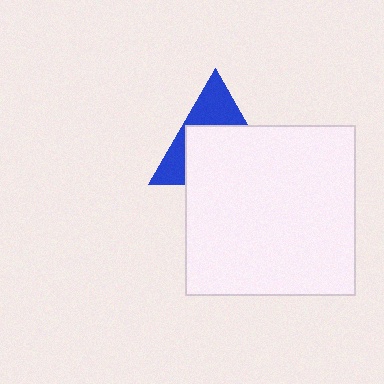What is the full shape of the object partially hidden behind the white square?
The partially hidden object is a blue triangle.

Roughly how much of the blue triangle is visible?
A small part of it is visible (roughly 40%).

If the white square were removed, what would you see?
You would see the complete blue triangle.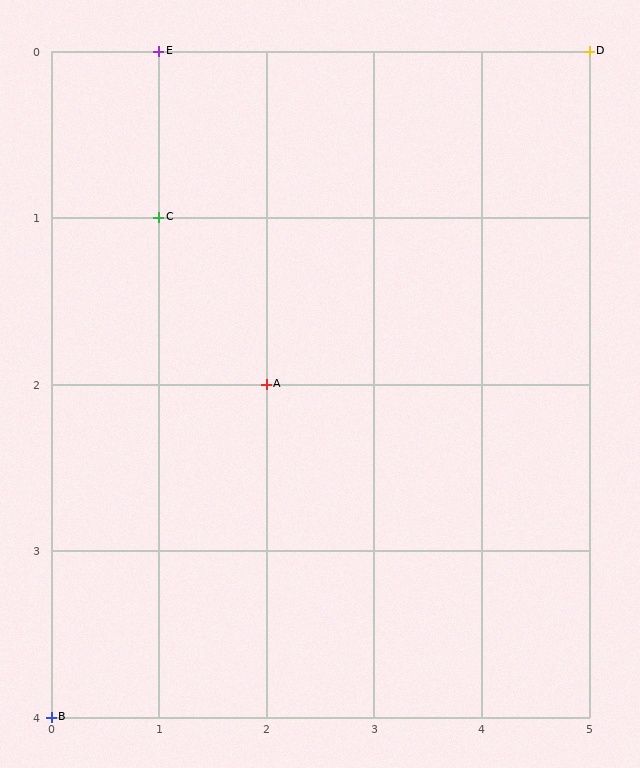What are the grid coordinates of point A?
Point A is at grid coordinates (2, 2).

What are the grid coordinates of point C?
Point C is at grid coordinates (1, 1).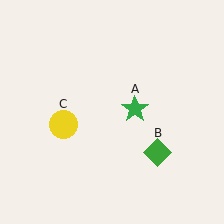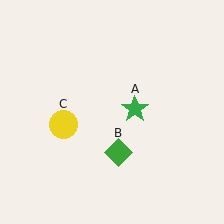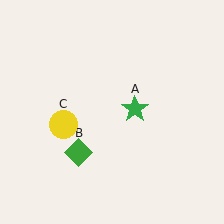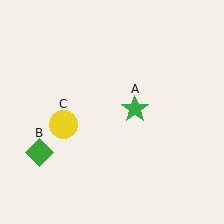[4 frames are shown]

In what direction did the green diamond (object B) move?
The green diamond (object B) moved left.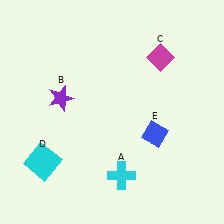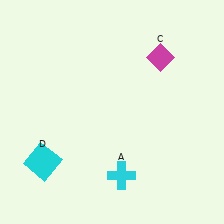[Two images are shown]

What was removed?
The purple star (B), the blue diamond (E) were removed in Image 2.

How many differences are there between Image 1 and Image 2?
There are 2 differences between the two images.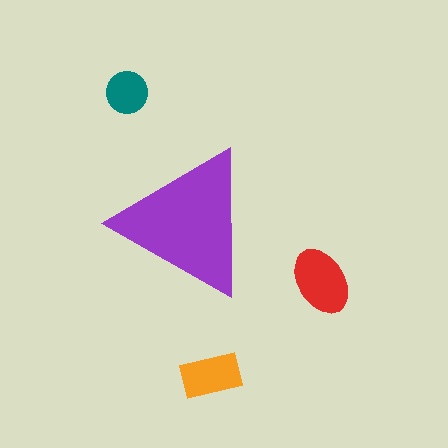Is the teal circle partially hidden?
No, the teal circle is fully visible.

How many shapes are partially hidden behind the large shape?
0 shapes are partially hidden.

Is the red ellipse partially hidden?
No, the red ellipse is fully visible.